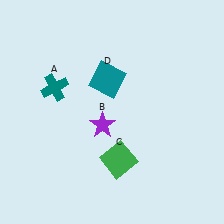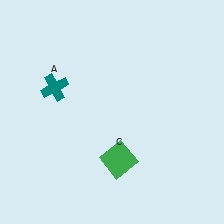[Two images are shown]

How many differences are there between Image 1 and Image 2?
There are 2 differences between the two images.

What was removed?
The purple star (B), the teal square (D) were removed in Image 2.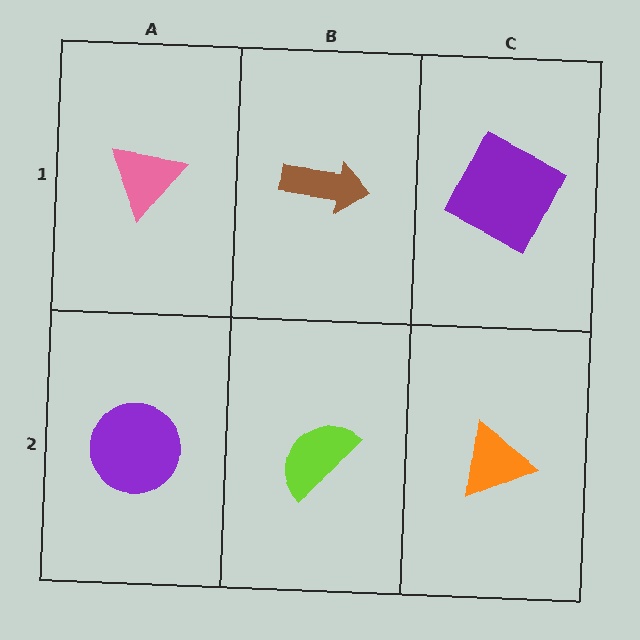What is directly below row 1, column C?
An orange triangle.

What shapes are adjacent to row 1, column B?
A lime semicircle (row 2, column B), a pink triangle (row 1, column A), a purple square (row 1, column C).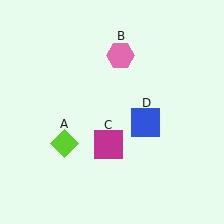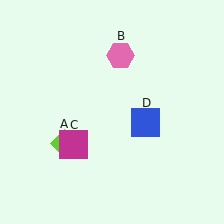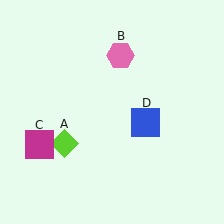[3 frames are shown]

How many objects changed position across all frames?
1 object changed position: magenta square (object C).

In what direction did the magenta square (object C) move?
The magenta square (object C) moved left.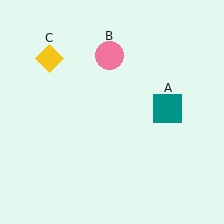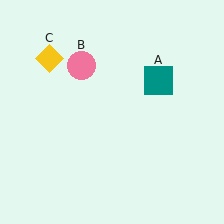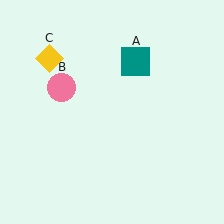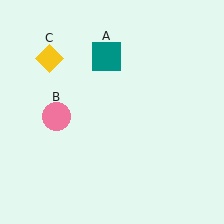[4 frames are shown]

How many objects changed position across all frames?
2 objects changed position: teal square (object A), pink circle (object B).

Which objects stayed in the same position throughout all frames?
Yellow diamond (object C) remained stationary.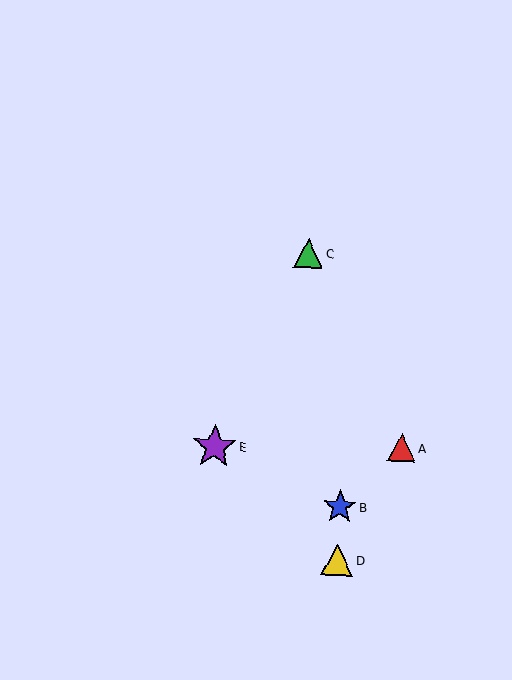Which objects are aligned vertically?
Objects B, D are aligned vertically.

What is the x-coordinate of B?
Object B is at x≈340.